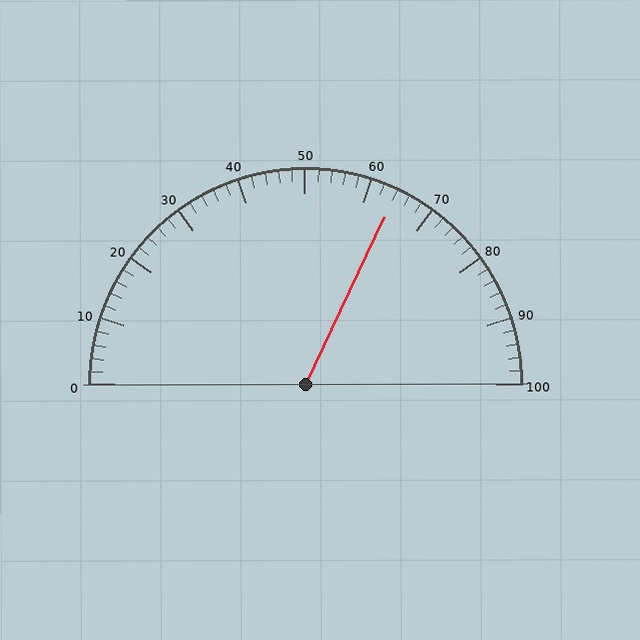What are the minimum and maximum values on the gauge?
The gauge ranges from 0 to 100.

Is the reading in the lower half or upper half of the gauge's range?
The reading is in the upper half of the range (0 to 100).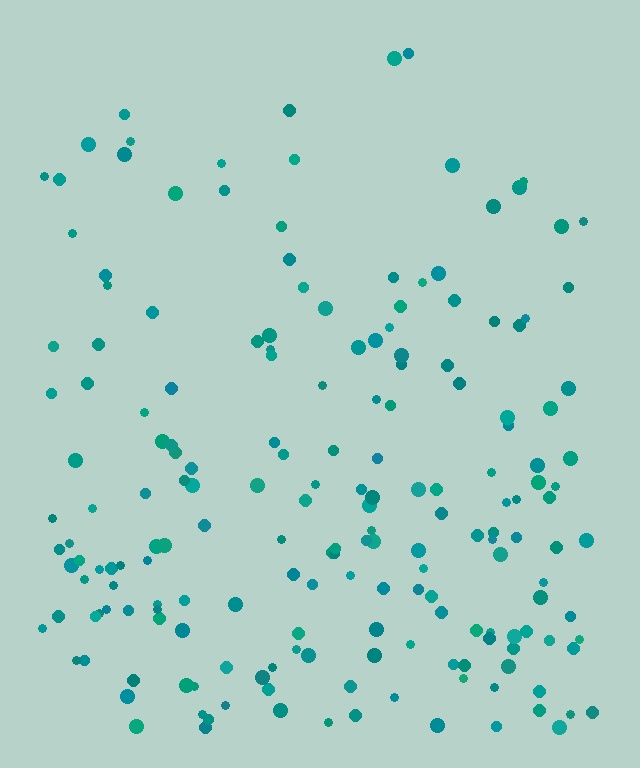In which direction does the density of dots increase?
From top to bottom, with the bottom side densest.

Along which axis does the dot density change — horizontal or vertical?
Vertical.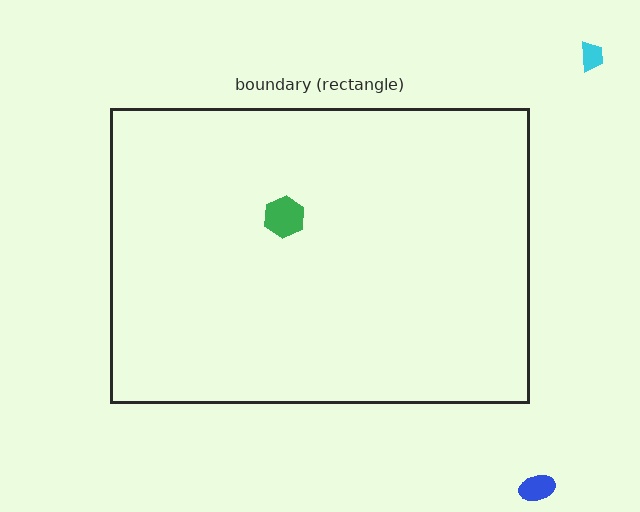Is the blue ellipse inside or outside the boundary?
Outside.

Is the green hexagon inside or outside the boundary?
Inside.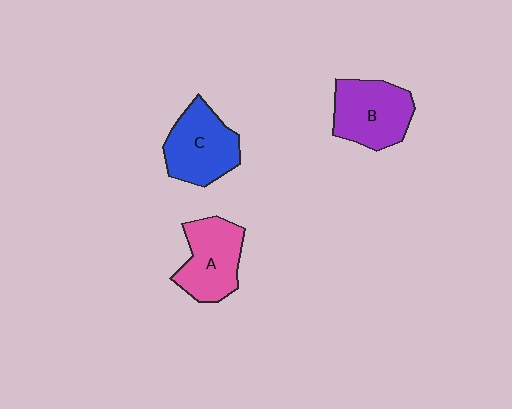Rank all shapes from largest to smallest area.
From largest to smallest: B (purple), C (blue), A (pink).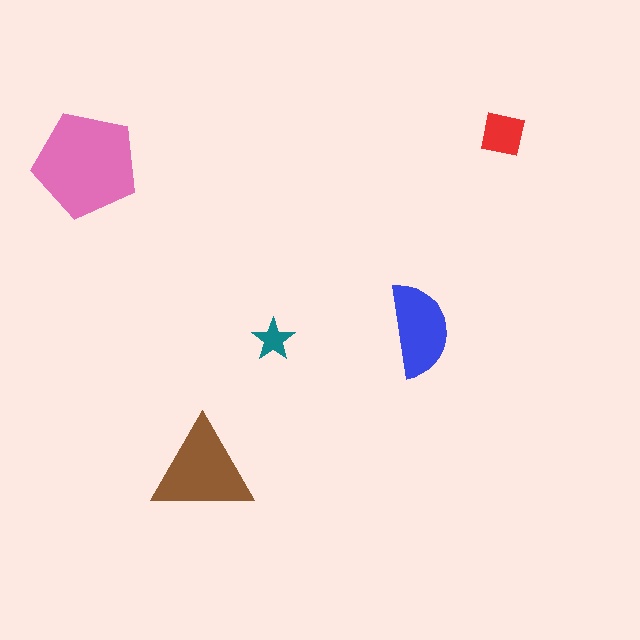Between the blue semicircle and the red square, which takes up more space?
The blue semicircle.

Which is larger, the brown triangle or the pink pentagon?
The pink pentagon.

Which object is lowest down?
The brown triangle is bottommost.